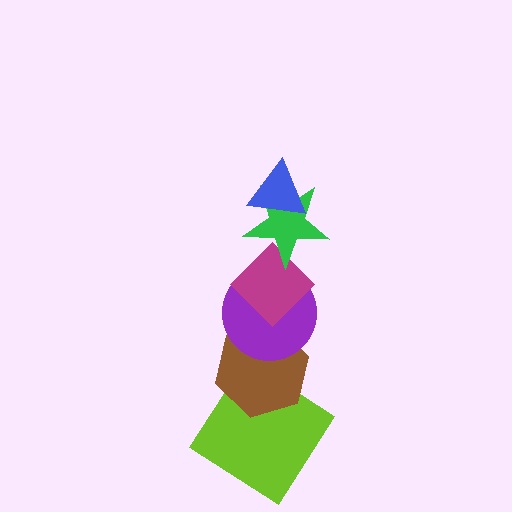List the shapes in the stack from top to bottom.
From top to bottom: the blue triangle, the green star, the magenta diamond, the purple circle, the brown hexagon, the lime diamond.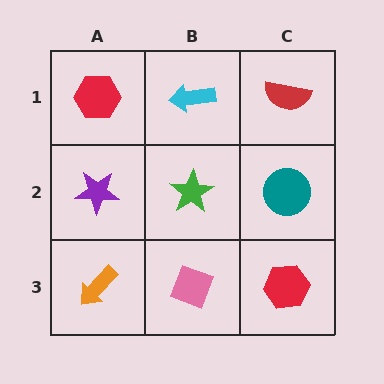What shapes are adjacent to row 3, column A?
A purple star (row 2, column A), a pink diamond (row 3, column B).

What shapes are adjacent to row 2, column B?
A cyan arrow (row 1, column B), a pink diamond (row 3, column B), a purple star (row 2, column A), a teal circle (row 2, column C).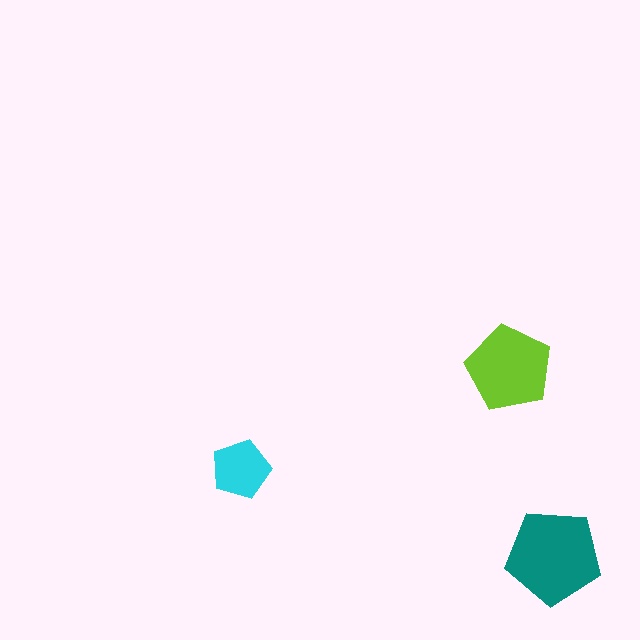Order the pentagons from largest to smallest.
the teal one, the lime one, the cyan one.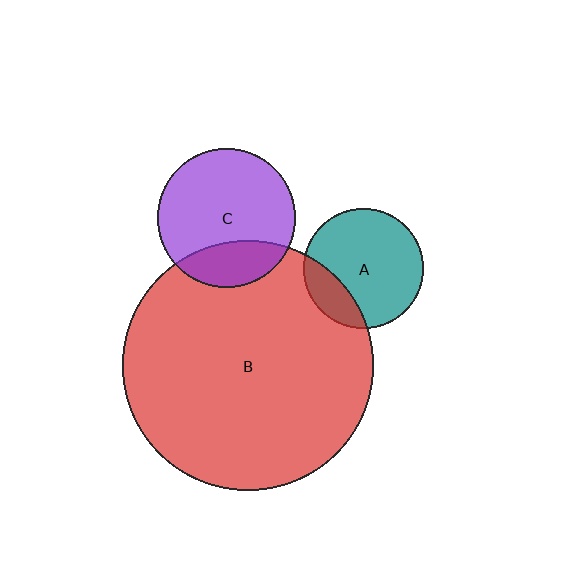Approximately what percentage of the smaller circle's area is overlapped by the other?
Approximately 20%.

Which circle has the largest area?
Circle B (red).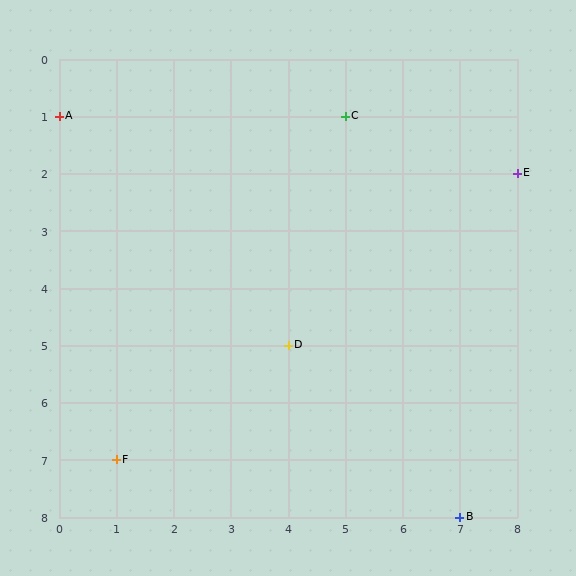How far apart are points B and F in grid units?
Points B and F are 6 columns and 1 row apart (about 6.1 grid units diagonally).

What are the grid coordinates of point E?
Point E is at grid coordinates (8, 2).